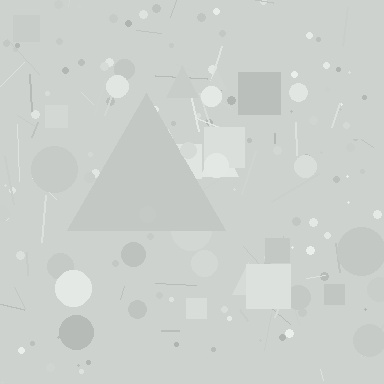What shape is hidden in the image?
A triangle is hidden in the image.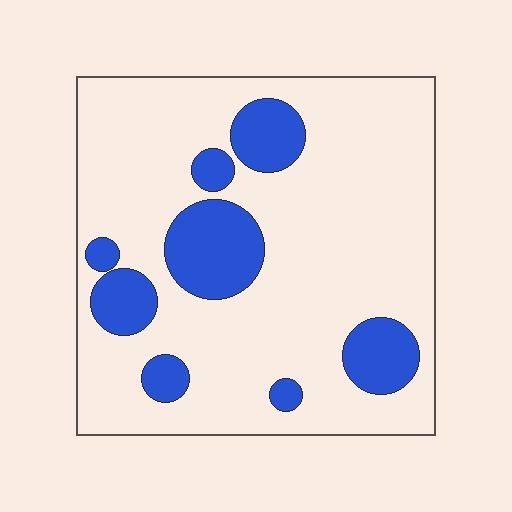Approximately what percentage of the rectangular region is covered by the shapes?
Approximately 20%.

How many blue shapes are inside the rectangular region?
8.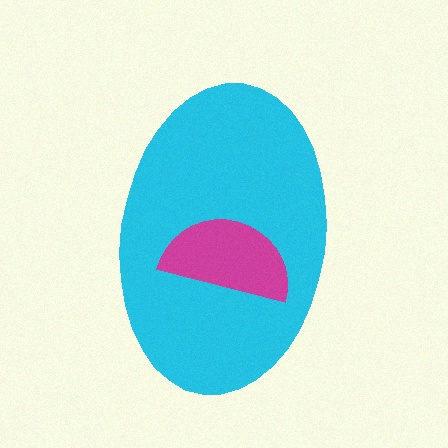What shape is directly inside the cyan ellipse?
The magenta semicircle.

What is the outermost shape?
The cyan ellipse.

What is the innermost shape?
The magenta semicircle.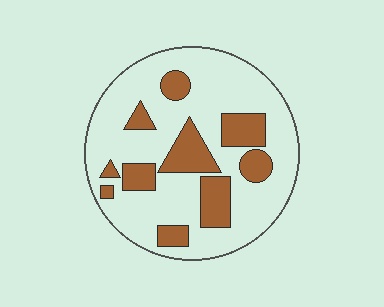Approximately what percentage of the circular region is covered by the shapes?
Approximately 25%.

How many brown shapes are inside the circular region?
10.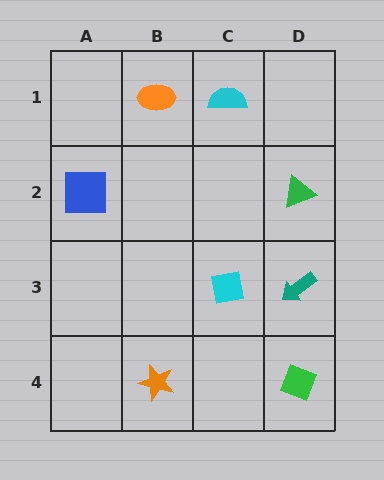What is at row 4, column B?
An orange star.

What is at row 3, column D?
A teal arrow.